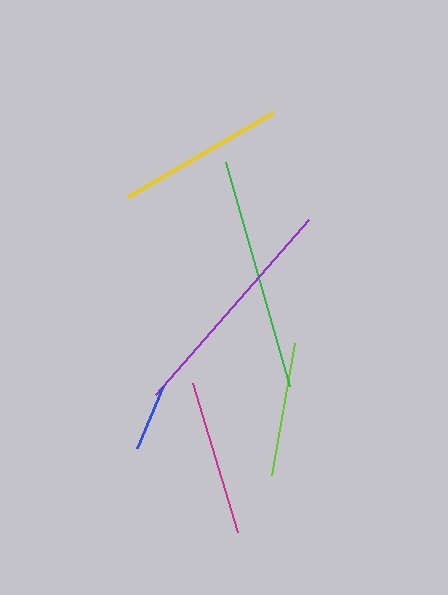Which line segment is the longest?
The green line is the longest at approximately 233 pixels.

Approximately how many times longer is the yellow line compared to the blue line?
The yellow line is approximately 2.5 times the length of the blue line.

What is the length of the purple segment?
The purple segment is approximately 233 pixels long.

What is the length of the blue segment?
The blue segment is approximately 67 pixels long.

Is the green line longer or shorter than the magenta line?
The green line is longer than the magenta line.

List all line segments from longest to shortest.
From longest to shortest: green, purple, yellow, magenta, lime, blue.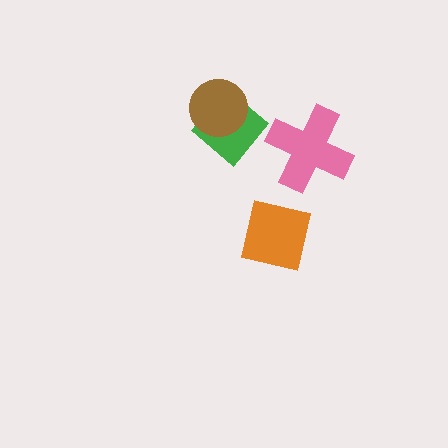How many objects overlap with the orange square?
0 objects overlap with the orange square.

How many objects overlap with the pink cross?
0 objects overlap with the pink cross.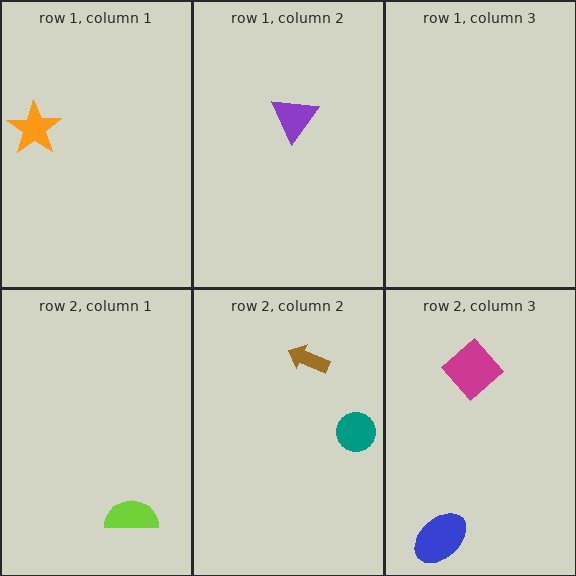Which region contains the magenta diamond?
The row 2, column 3 region.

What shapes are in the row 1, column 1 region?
The orange star.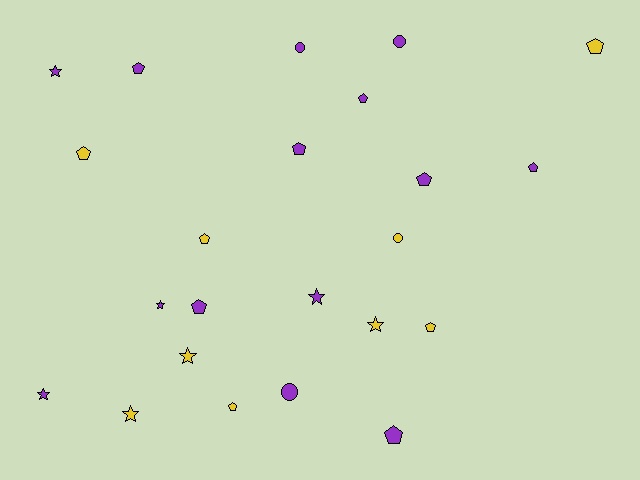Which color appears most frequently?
Purple, with 14 objects.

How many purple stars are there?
There are 4 purple stars.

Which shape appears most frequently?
Pentagon, with 12 objects.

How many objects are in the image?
There are 23 objects.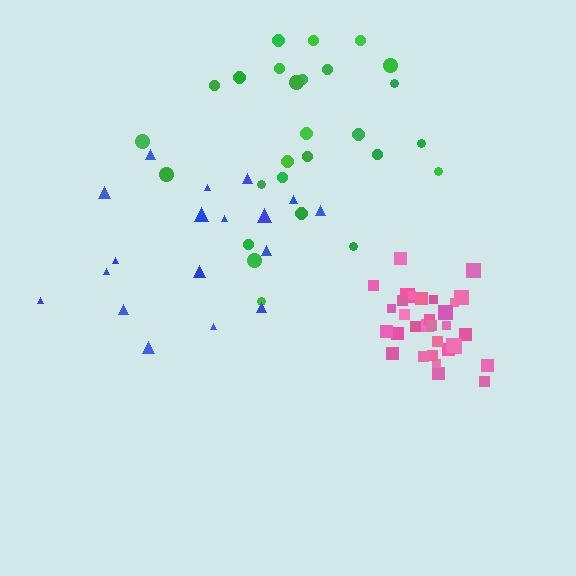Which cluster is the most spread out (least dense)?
Blue.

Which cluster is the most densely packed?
Pink.